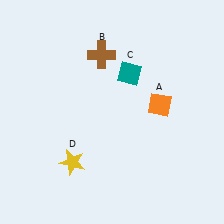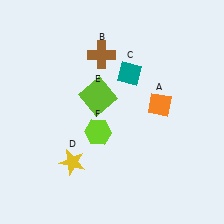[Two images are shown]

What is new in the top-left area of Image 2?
A lime square (E) was added in the top-left area of Image 2.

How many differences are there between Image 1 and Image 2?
There are 2 differences between the two images.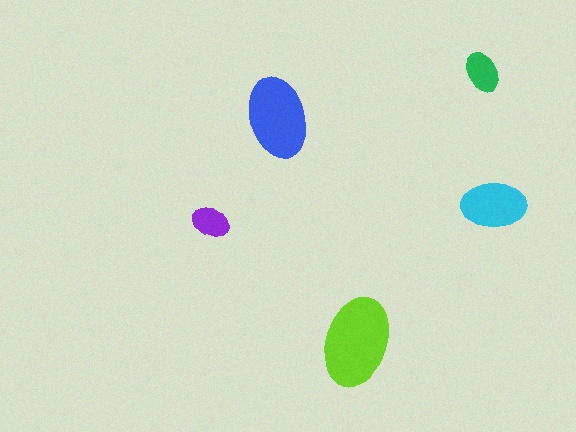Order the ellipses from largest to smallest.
the lime one, the blue one, the cyan one, the green one, the purple one.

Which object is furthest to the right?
The cyan ellipse is rightmost.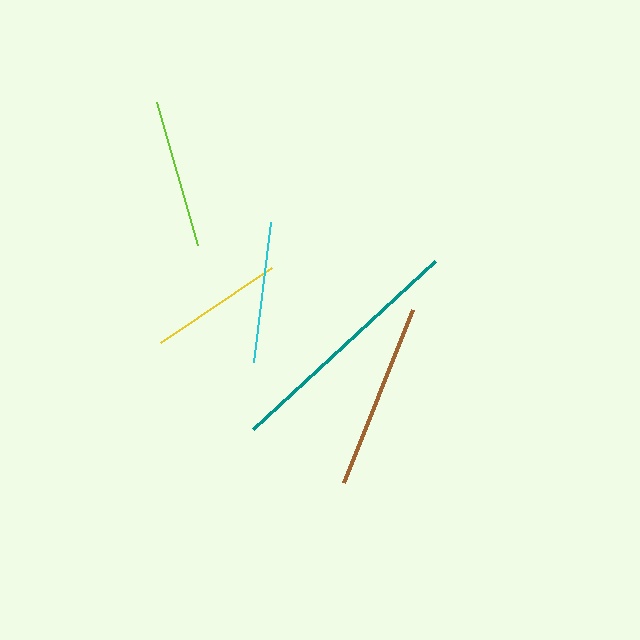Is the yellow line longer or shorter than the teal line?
The teal line is longer than the yellow line.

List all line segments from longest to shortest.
From longest to shortest: teal, brown, lime, cyan, yellow.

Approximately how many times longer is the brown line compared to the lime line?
The brown line is approximately 1.3 times the length of the lime line.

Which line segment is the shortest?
The yellow line is the shortest at approximately 134 pixels.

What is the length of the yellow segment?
The yellow segment is approximately 134 pixels long.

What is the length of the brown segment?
The brown segment is approximately 187 pixels long.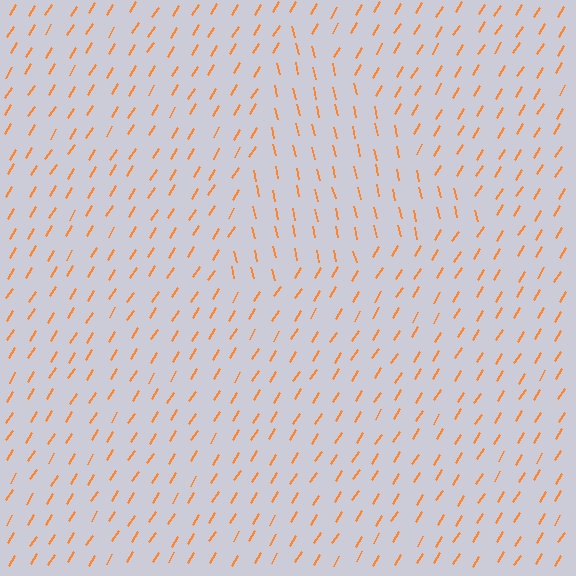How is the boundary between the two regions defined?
The boundary is defined purely by a change in line orientation (approximately 45 degrees difference). All lines are the same color and thickness.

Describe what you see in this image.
The image is filled with small orange line segments. A triangle region in the image has lines oriented differently from the surrounding lines, creating a visible texture boundary.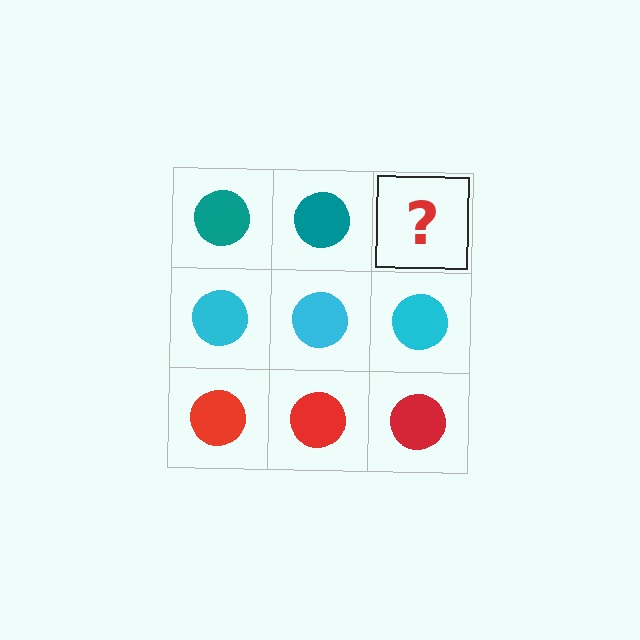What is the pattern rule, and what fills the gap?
The rule is that each row has a consistent color. The gap should be filled with a teal circle.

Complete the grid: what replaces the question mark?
The question mark should be replaced with a teal circle.